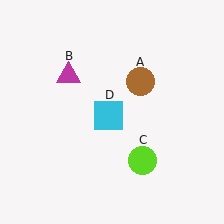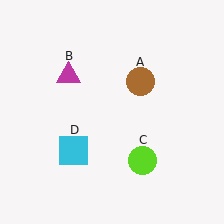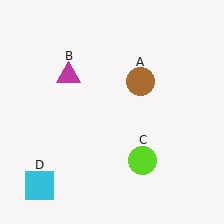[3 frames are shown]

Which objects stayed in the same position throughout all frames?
Brown circle (object A) and magenta triangle (object B) and lime circle (object C) remained stationary.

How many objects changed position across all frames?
1 object changed position: cyan square (object D).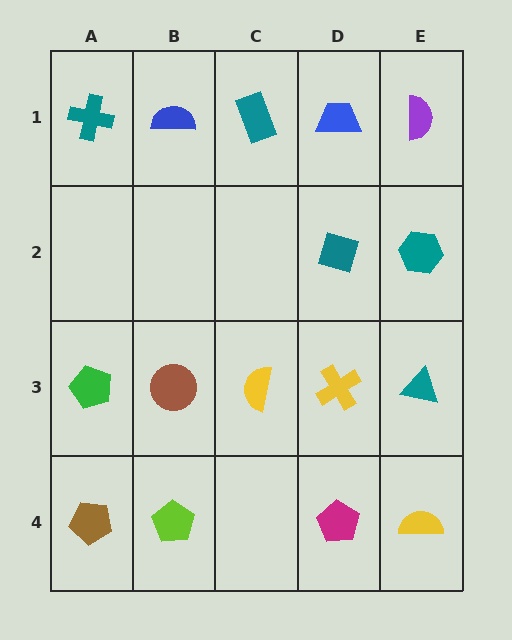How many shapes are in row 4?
4 shapes.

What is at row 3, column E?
A teal triangle.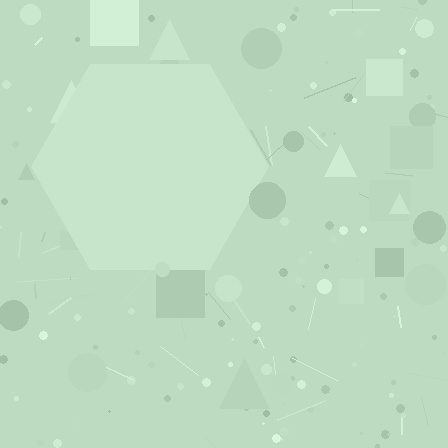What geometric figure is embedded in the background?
A hexagon is embedded in the background.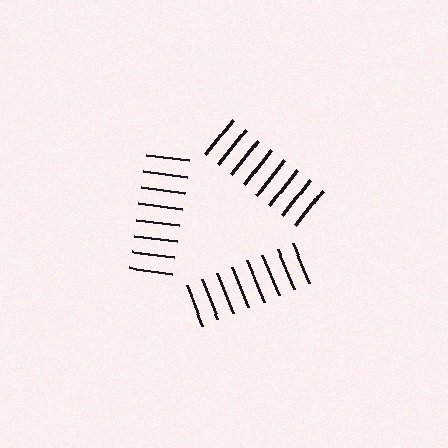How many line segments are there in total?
24 — 8 along each of the 3 edges.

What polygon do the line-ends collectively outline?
An illusory triangle — the line segments terminate on its edges but no continuous stroke is drawn.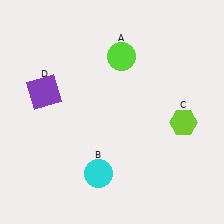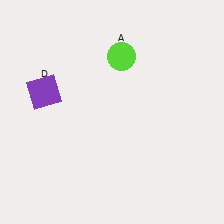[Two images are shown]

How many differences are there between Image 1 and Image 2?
There are 2 differences between the two images.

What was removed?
The lime hexagon (C), the cyan circle (B) were removed in Image 2.